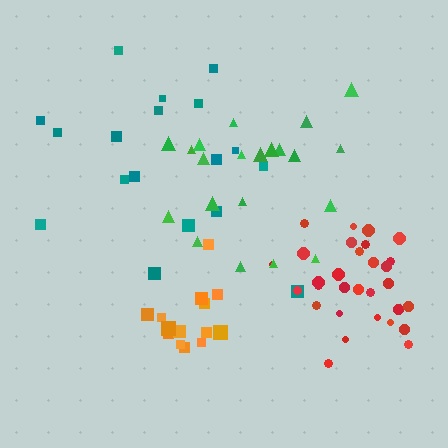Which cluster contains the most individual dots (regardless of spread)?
Red (30).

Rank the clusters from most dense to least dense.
red, orange, green, teal.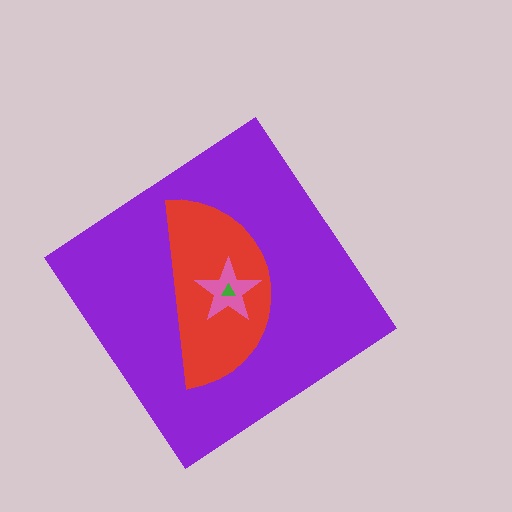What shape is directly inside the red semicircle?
The pink star.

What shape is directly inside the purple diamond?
The red semicircle.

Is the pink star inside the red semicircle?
Yes.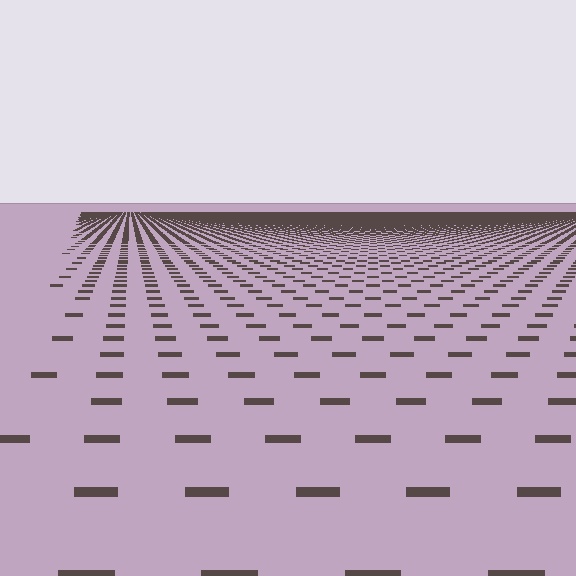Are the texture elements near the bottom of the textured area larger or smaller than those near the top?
Larger. Near the bottom, elements are closer to the viewer and appear at a bigger on-screen size.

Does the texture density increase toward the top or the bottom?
Density increases toward the top.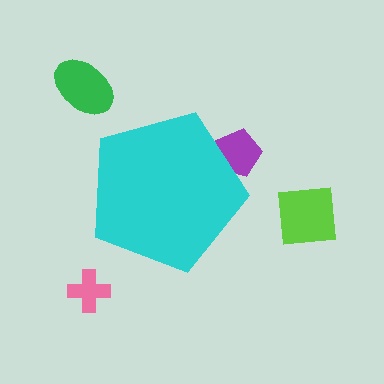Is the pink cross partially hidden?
No, the pink cross is fully visible.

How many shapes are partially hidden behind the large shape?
1 shape is partially hidden.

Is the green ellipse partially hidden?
No, the green ellipse is fully visible.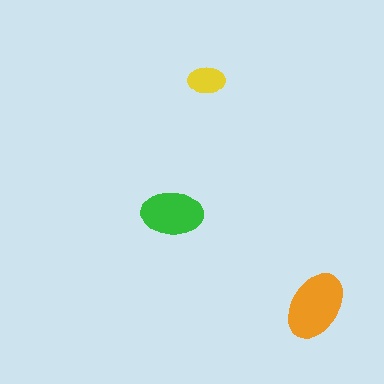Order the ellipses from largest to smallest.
the orange one, the green one, the yellow one.